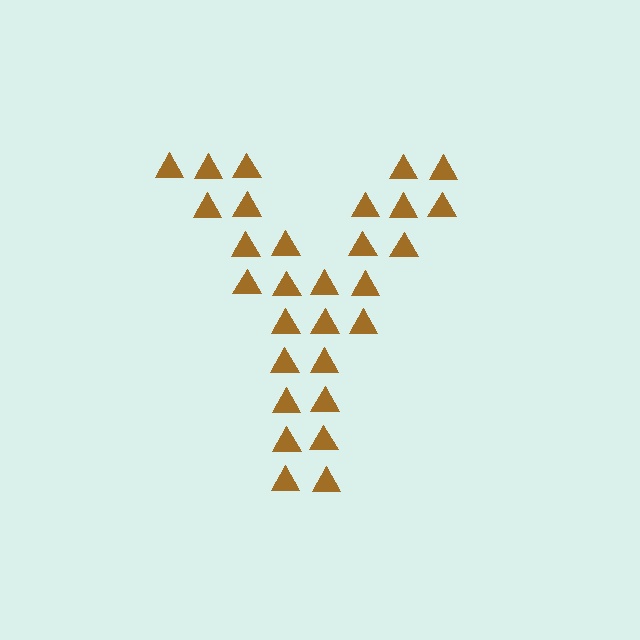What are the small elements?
The small elements are triangles.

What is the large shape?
The large shape is the letter Y.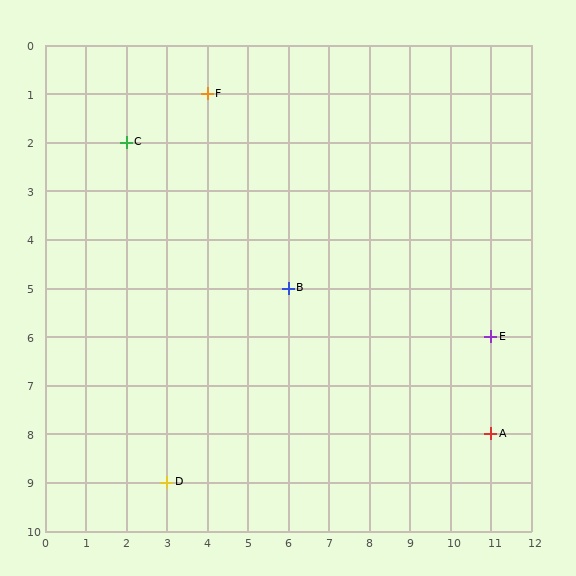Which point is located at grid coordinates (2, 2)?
Point C is at (2, 2).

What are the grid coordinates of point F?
Point F is at grid coordinates (4, 1).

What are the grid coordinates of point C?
Point C is at grid coordinates (2, 2).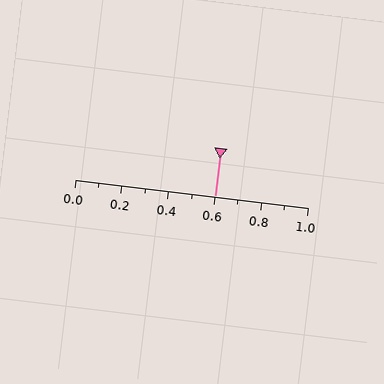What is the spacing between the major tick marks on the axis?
The major ticks are spaced 0.2 apart.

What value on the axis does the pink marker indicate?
The marker indicates approximately 0.6.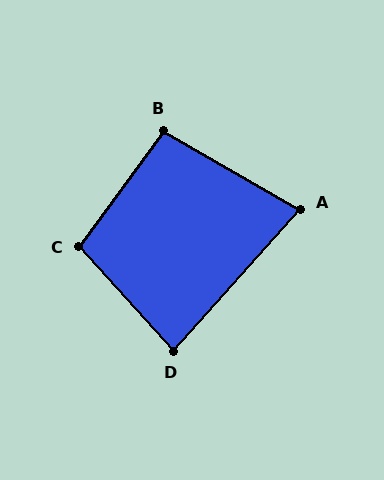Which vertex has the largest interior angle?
C, at approximately 102 degrees.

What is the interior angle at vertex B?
Approximately 96 degrees (obtuse).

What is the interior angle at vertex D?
Approximately 84 degrees (acute).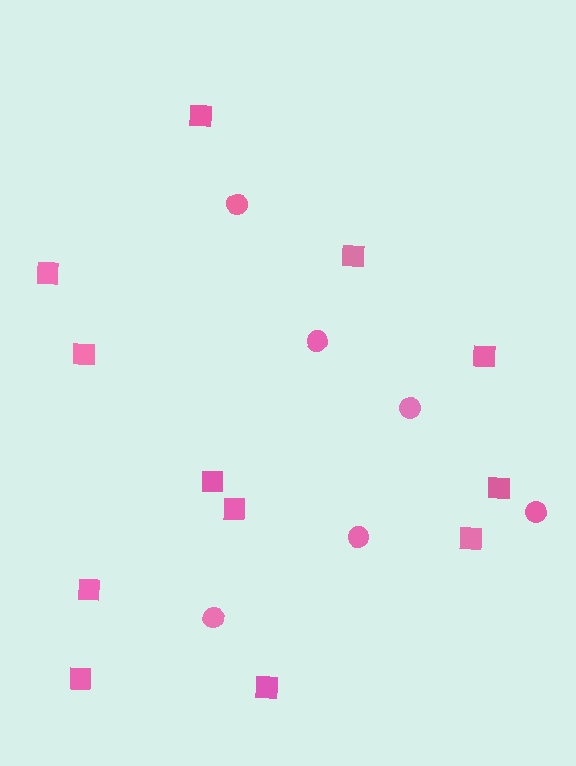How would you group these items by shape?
There are 2 groups: one group of circles (6) and one group of squares (12).